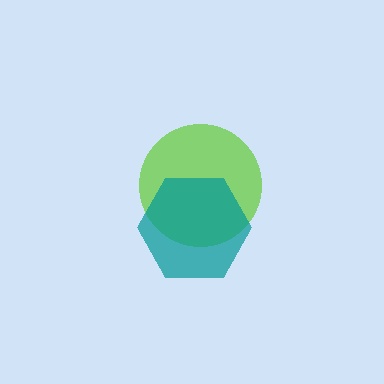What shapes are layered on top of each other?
The layered shapes are: a lime circle, a teal hexagon.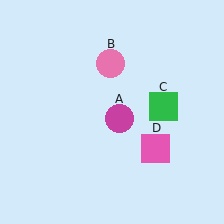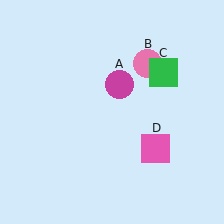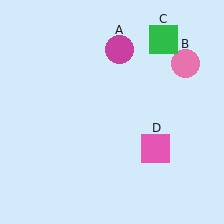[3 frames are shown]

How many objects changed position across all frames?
3 objects changed position: magenta circle (object A), pink circle (object B), green square (object C).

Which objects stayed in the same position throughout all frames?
Pink square (object D) remained stationary.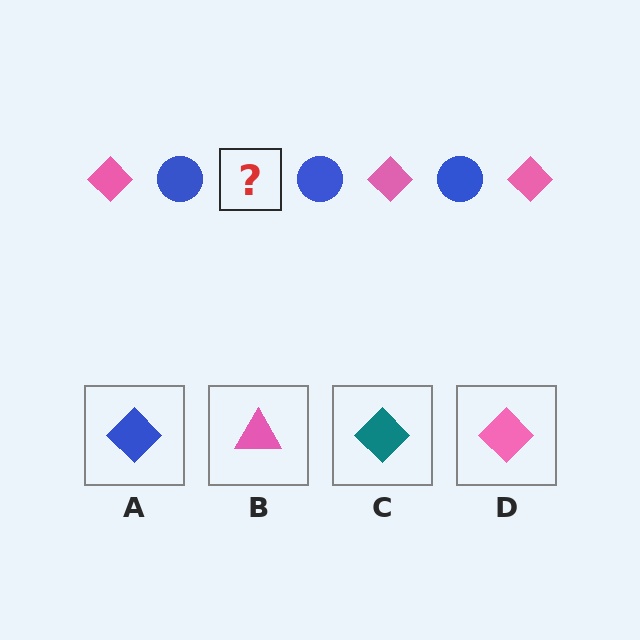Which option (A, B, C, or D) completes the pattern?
D.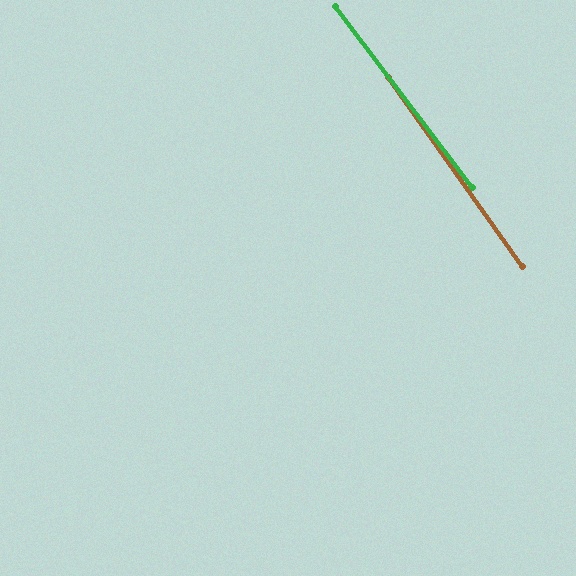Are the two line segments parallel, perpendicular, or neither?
Parallel — their directions differ by only 1.7°.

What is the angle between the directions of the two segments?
Approximately 2 degrees.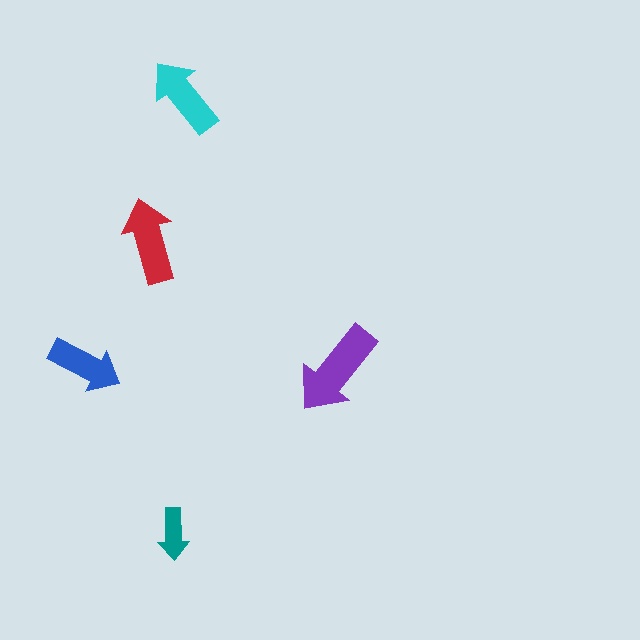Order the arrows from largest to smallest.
the purple one, the red one, the cyan one, the blue one, the teal one.